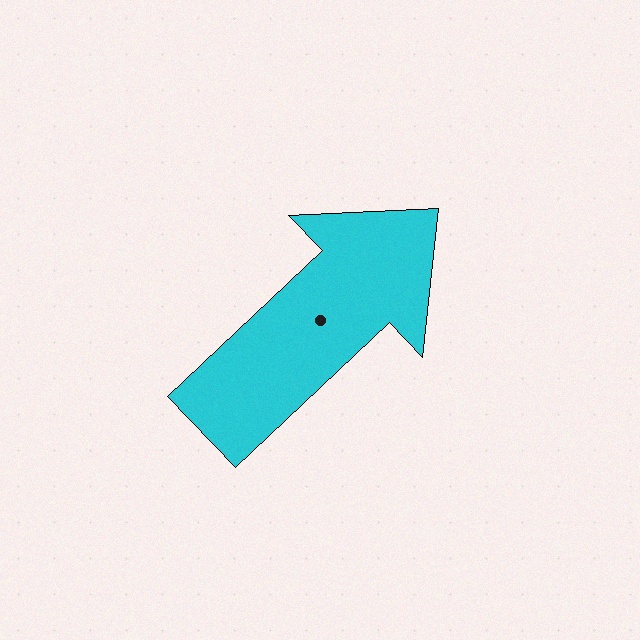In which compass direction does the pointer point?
Northeast.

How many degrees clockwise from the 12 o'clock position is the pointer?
Approximately 47 degrees.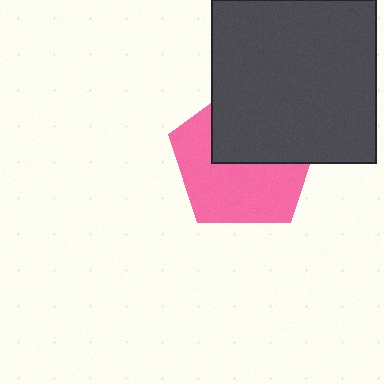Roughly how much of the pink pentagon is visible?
About half of it is visible (roughly 57%).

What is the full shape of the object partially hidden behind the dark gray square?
The partially hidden object is a pink pentagon.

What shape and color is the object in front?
The object in front is a dark gray square.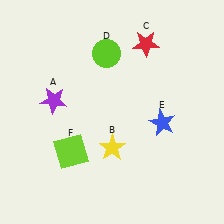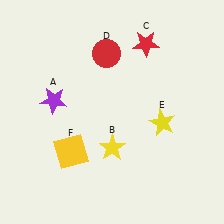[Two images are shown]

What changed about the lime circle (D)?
In Image 1, D is lime. In Image 2, it changed to red.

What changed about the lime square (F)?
In Image 1, F is lime. In Image 2, it changed to yellow.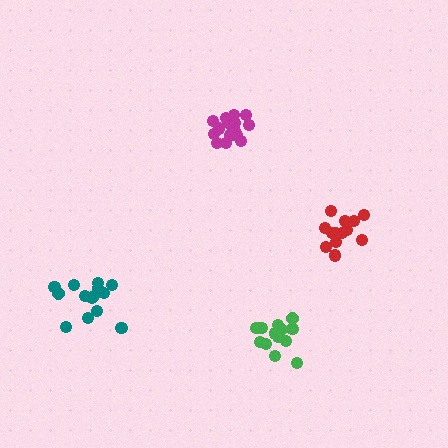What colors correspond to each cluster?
The clusters are colored: green, teal, red, magenta.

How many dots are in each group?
Group 1: 13 dots, Group 2: 14 dots, Group 3: 13 dots, Group 4: 18 dots (58 total).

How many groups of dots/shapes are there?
There are 4 groups.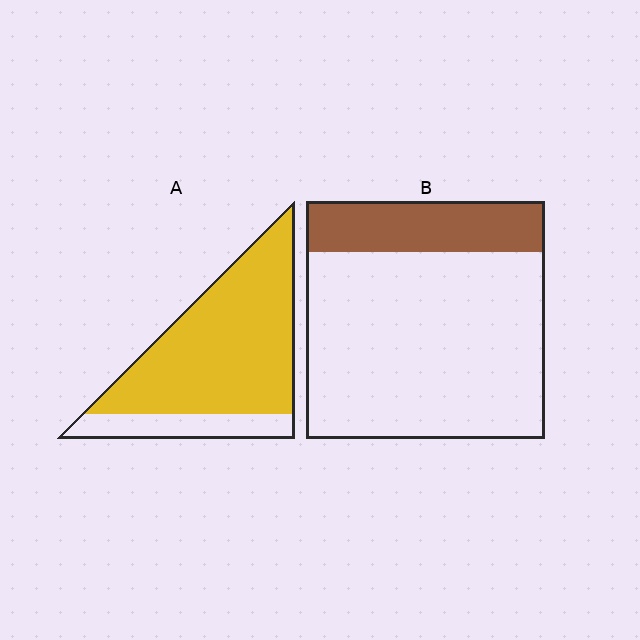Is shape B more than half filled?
No.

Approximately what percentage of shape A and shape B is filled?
A is approximately 80% and B is approximately 20%.